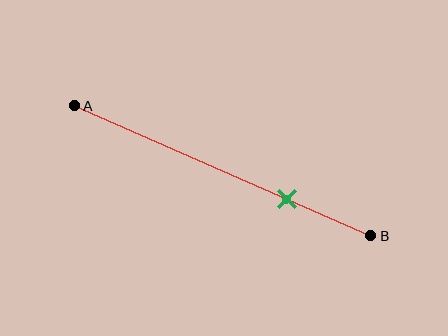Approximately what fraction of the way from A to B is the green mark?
The green mark is approximately 70% of the way from A to B.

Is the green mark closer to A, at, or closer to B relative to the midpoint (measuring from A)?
The green mark is closer to point B than the midpoint of segment AB.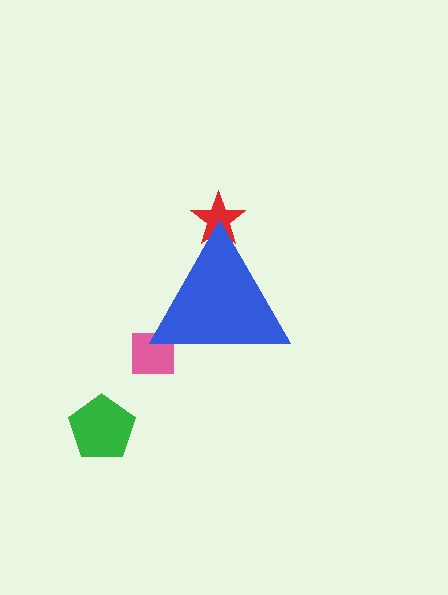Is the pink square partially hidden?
Yes, the pink square is partially hidden behind the blue triangle.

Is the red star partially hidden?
Yes, the red star is partially hidden behind the blue triangle.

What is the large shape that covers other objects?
A blue triangle.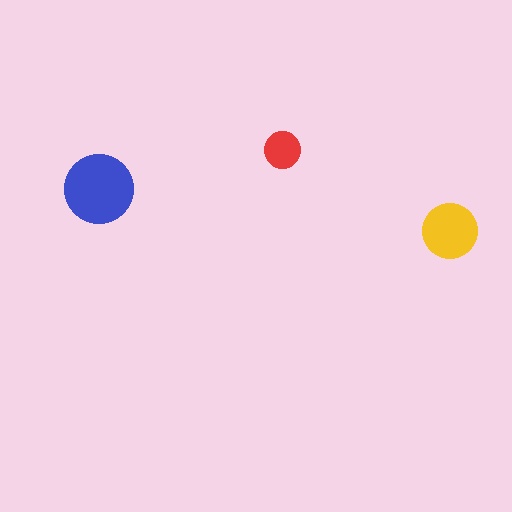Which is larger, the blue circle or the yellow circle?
The blue one.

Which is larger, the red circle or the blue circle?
The blue one.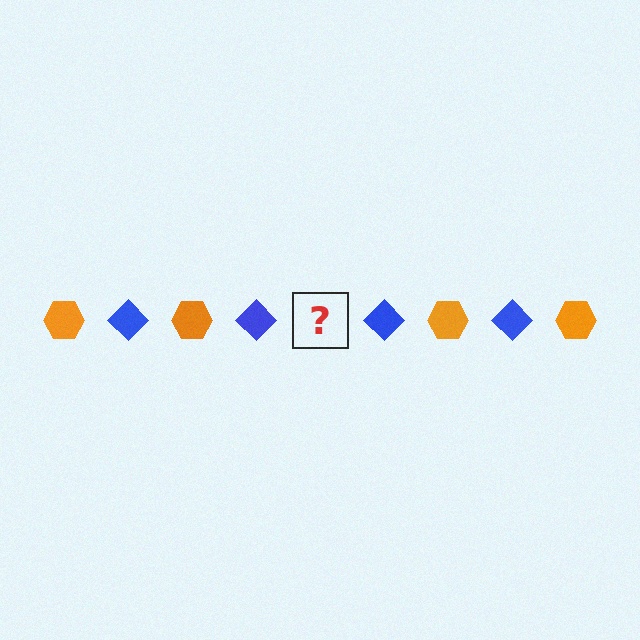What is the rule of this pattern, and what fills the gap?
The rule is that the pattern alternates between orange hexagon and blue diamond. The gap should be filled with an orange hexagon.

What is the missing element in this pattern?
The missing element is an orange hexagon.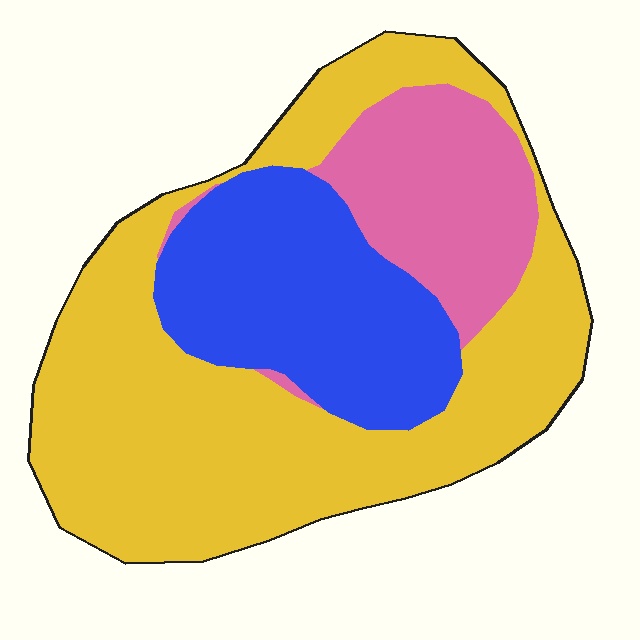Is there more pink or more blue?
Blue.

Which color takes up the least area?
Pink, at roughly 20%.